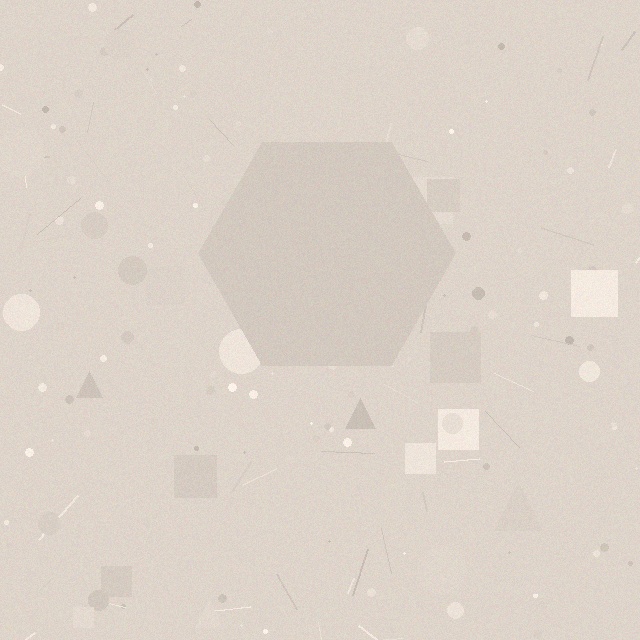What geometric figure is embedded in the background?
A hexagon is embedded in the background.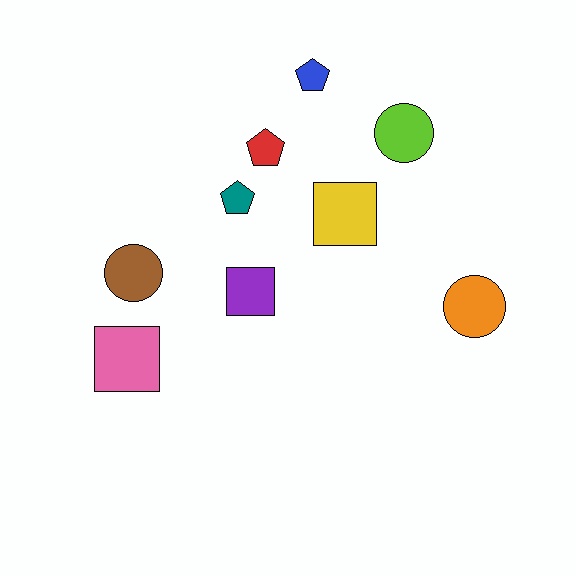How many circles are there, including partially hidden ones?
There are 3 circles.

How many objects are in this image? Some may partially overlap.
There are 9 objects.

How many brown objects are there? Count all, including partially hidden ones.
There is 1 brown object.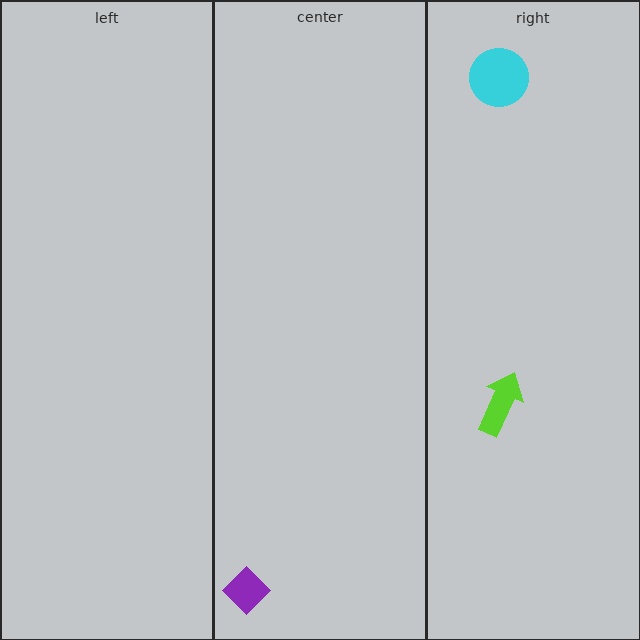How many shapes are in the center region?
1.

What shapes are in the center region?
The purple diamond.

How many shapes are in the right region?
2.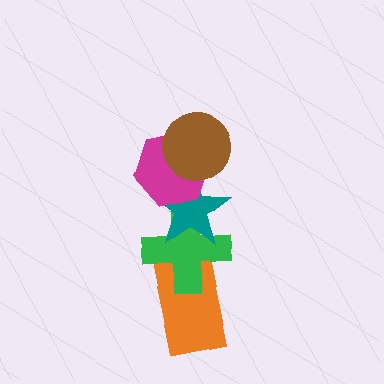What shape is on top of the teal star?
The magenta hexagon is on top of the teal star.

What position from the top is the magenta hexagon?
The magenta hexagon is 2nd from the top.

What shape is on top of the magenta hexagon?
The brown circle is on top of the magenta hexagon.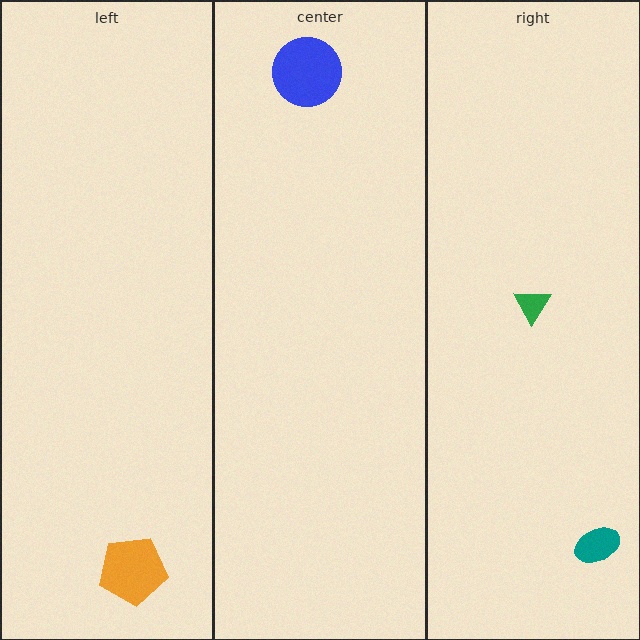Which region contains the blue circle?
The center region.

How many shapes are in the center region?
1.